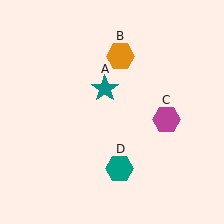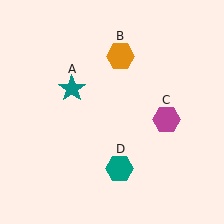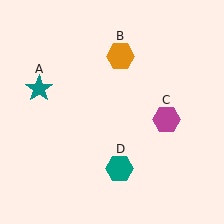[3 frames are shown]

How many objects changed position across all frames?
1 object changed position: teal star (object A).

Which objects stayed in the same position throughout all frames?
Orange hexagon (object B) and magenta hexagon (object C) and teal hexagon (object D) remained stationary.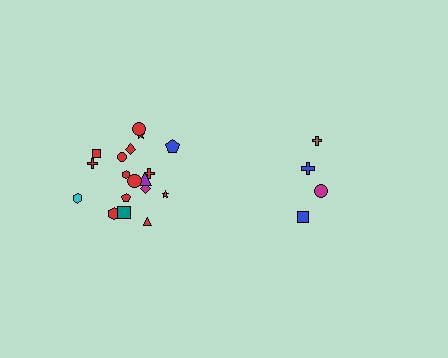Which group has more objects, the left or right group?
The left group.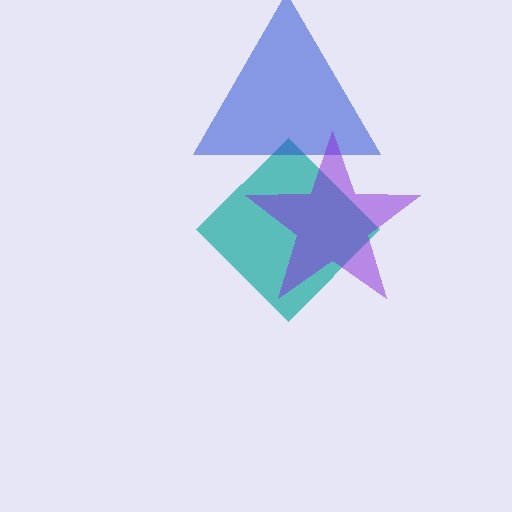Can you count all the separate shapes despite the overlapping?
Yes, there are 3 separate shapes.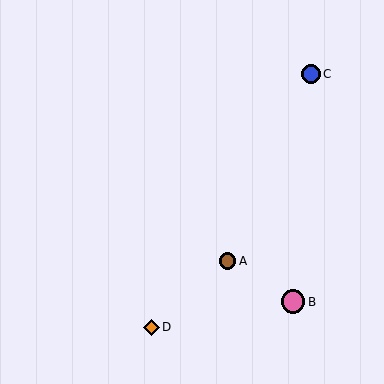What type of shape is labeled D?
Shape D is an orange diamond.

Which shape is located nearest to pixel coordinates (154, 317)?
The orange diamond (labeled D) at (151, 327) is nearest to that location.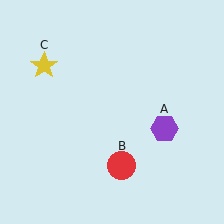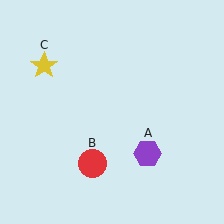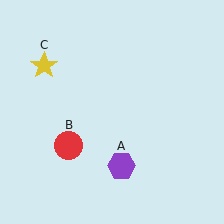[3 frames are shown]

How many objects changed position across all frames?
2 objects changed position: purple hexagon (object A), red circle (object B).